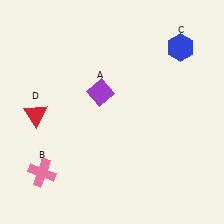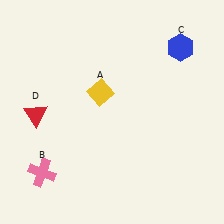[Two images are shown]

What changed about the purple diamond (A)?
In Image 1, A is purple. In Image 2, it changed to yellow.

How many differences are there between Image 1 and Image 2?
There is 1 difference between the two images.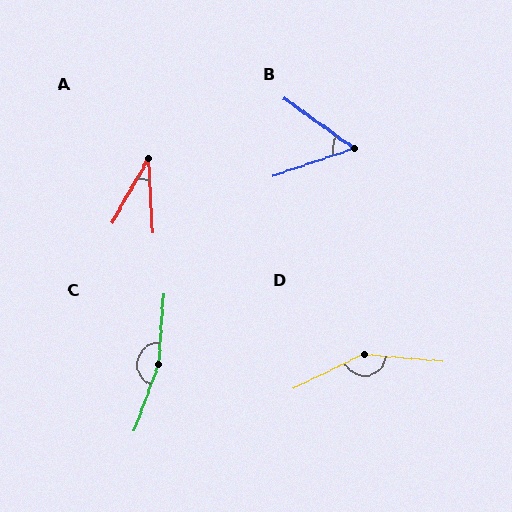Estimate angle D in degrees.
Approximately 149 degrees.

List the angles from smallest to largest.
A (33°), B (54°), D (149°), C (164°).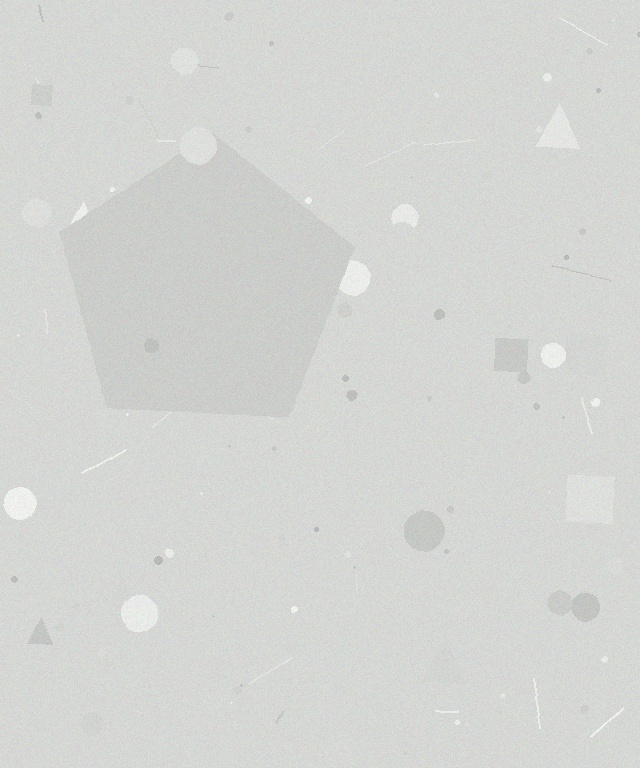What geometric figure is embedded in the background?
A pentagon is embedded in the background.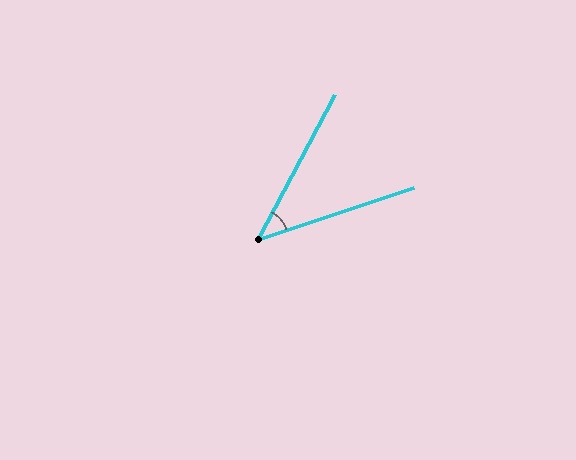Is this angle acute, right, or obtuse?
It is acute.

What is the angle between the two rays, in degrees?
Approximately 44 degrees.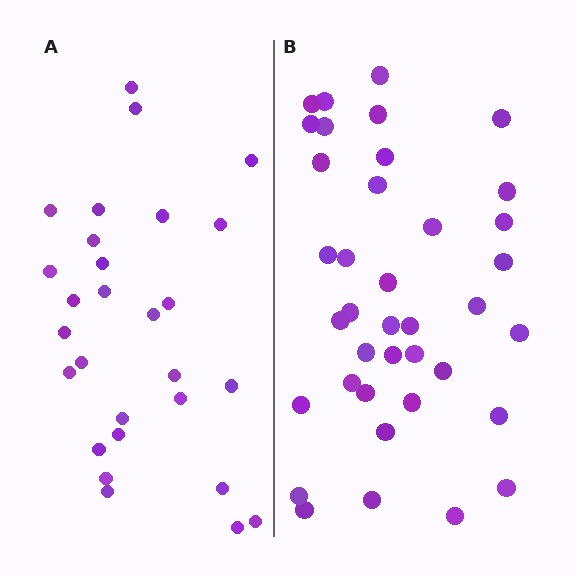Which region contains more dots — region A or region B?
Region B (the right region) has more dots.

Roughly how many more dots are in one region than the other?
Region B has roughly 10 or so more dots than region A.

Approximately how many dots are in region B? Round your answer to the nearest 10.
About 40 dots. (The exact count is 38, which rounds to 40.)